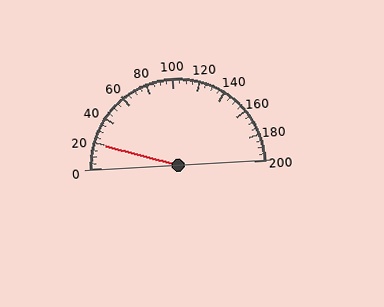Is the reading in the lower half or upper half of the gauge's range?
The reading is in the lower half of the range (0 to 200).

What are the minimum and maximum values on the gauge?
The gauge ranges from 0 to 200.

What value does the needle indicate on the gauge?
The needle indicates approximately 20.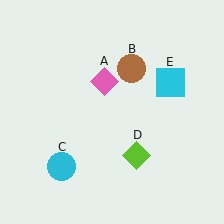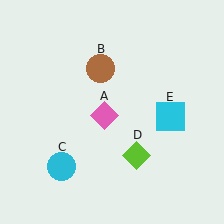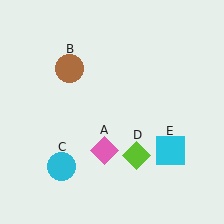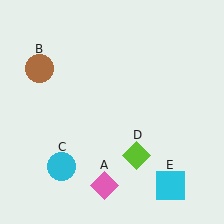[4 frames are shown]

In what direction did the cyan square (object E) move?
The cyan square (object E) moved down.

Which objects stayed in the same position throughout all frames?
Cyan circle (object C) and lime diamond (object D) remained stationary.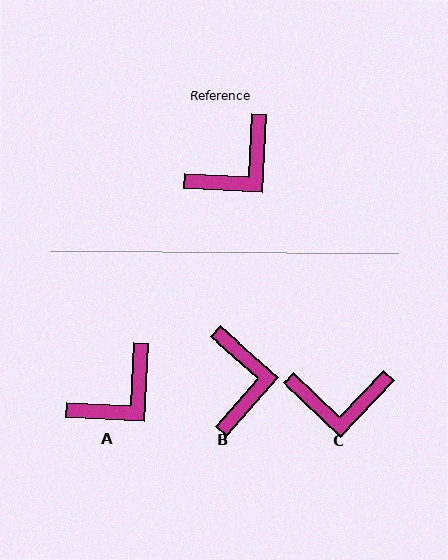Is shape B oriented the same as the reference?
No, it is off by about 52 degrees.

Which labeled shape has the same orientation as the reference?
A.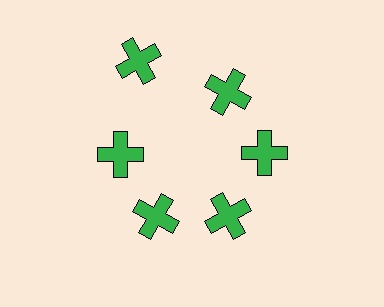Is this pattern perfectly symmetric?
No. The 6 green crosses are arranged in a ring, but one element near the 11 o'clock position is pushed outward from the center, breaking the 6-fold rotational symmetry.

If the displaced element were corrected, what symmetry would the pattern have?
It would have 6-fold rotational symmetry — the pattern would map onto itself every 60 degrees.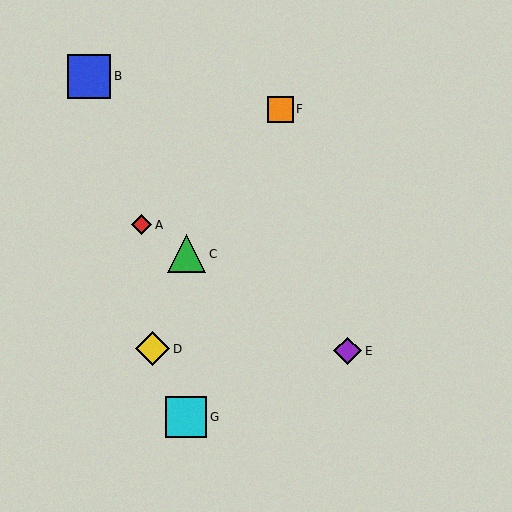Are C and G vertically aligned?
Yes, both are at x≈186.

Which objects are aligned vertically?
Objects C, G are aligned vertically.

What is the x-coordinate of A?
Object A is at x≈142.